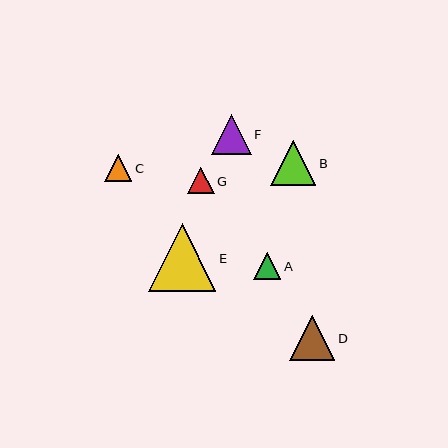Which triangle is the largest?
Triangle E is the largest with a size of approximately 68 pixels.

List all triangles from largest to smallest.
From largest to smallest: E, D, B, F, A, C, G.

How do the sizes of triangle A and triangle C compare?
Triangle A and triangle C are approximately the same size.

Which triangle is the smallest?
Triangle G is the smallest with a size of approximately 26 pixels.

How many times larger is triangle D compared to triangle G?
Triangle D is approximately 1.7 times the size of triangle G.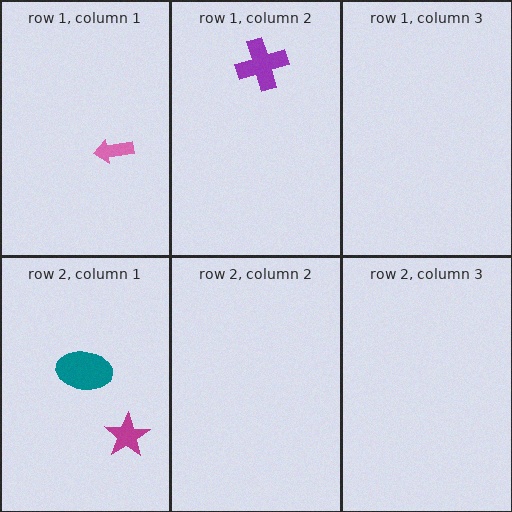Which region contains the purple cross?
The row 1, column 2 region.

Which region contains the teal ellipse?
The row 2, column 1 region.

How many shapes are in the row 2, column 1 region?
2.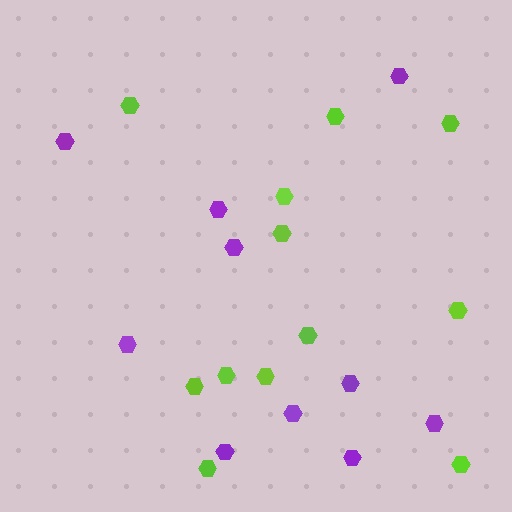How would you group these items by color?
There are 2 groups: one group of purple hexagons (10) and one group of lime hexagons (12).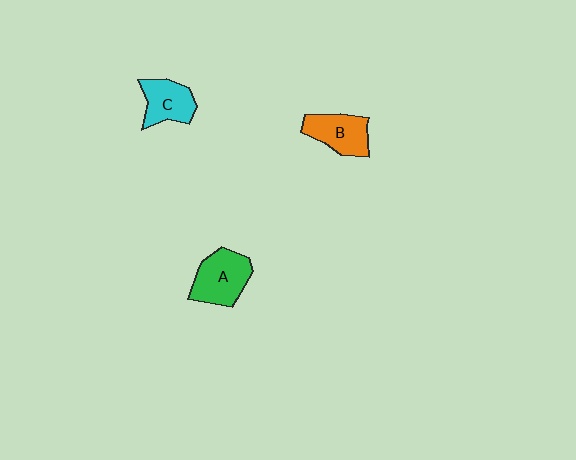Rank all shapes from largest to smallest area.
From largest to smallest: A (green), B (orange), C (cyan).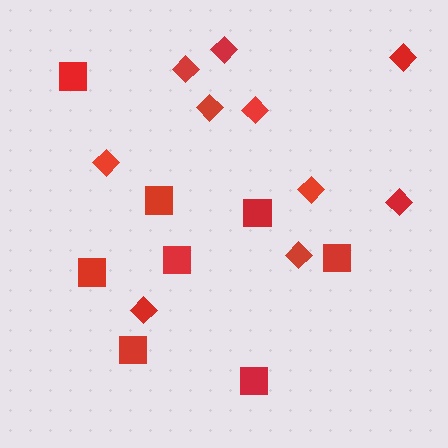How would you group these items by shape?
There are 2 groups: one group of squares (8) and one group of diamonds (10).